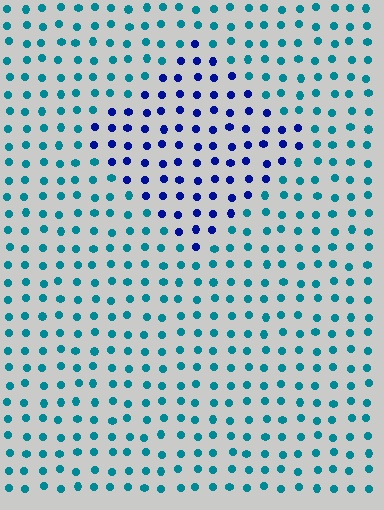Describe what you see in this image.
The image is filled with small teal elements in a uniform arrangement. A diamond-shaped region is visible where the elements are tinted to a slightly different hue, forming a subtle color boundary.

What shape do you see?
I see a diamond.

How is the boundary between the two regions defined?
The boundary is defined purely by a slight shift in hue (about 49 degrees). Spacing, size, and orientation are identical on both sides.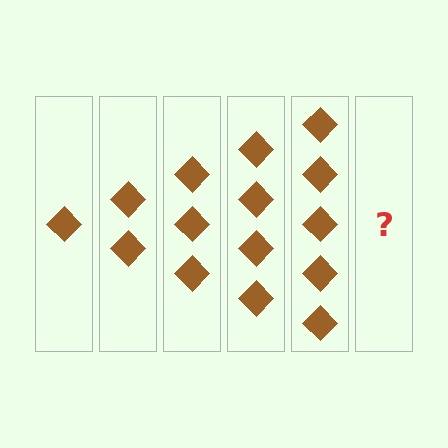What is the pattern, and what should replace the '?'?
The pattern is that each step adds one more diamond. The '?' should be 6 diamonds.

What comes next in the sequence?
The next element should be 6 diamonds.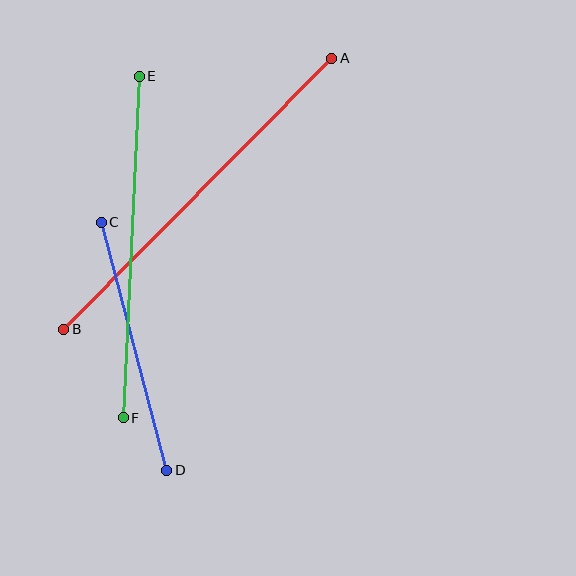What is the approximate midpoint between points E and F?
The midpoint is at approximately (131, 247) pixels.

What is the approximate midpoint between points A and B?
The midpoint is at approximately (198, 194) pixels.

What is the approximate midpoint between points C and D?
The midpoint is at approximately (134, 346) pixels.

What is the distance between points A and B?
The distance is approximately 381 pixels.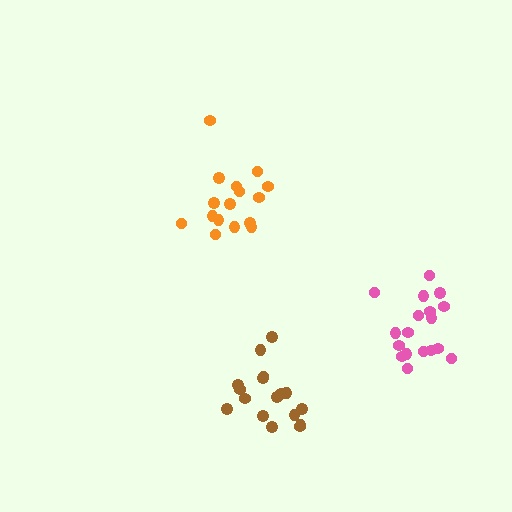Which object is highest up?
The orange cluster is topmost.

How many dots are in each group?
Group 1: 17 dots, Group 2: 16 dots, Group 3: 18 dots (51 total).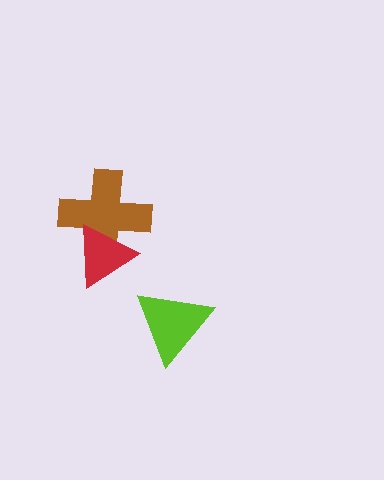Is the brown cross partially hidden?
Yes, it is partially covered by another shape.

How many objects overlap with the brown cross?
1 object overlaps with the brown cross.